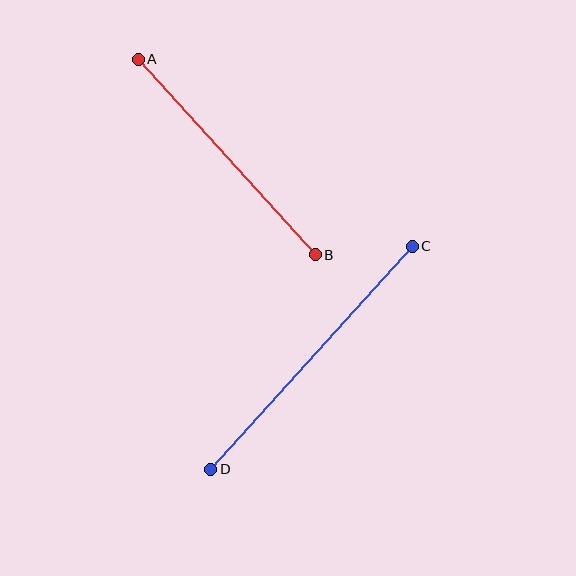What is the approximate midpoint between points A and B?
The midpoint is at approximately (227, 157) pixels.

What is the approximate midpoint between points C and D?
The midpoint is at approximately (312, 358) pixels.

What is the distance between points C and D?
The distance is approximately 301 pixels.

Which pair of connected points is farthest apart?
Points C and D are farthest apart.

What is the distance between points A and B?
The distance is approximately 264 pixels.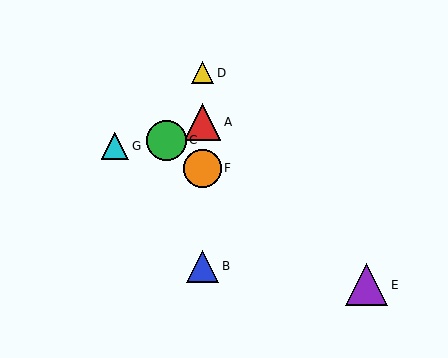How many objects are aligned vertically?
4 objects (A, B, D, F) are aligned vertically.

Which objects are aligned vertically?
Objects A, B, D, F are aligned vertically.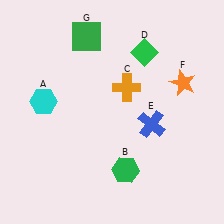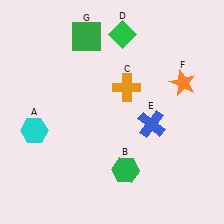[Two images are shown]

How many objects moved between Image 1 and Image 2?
2 objects moved between the two images.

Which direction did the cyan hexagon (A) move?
The cyan hexagon (A) moved down.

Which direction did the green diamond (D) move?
The green diamond (D) moved left.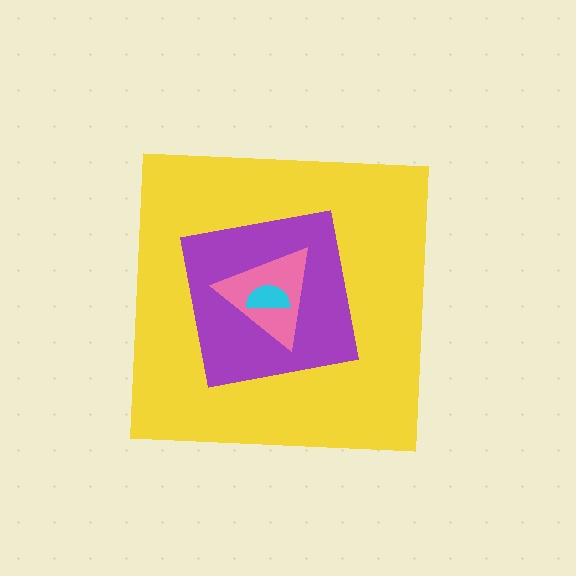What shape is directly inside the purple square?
The pink triangle.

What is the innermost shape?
The cyan semicircle.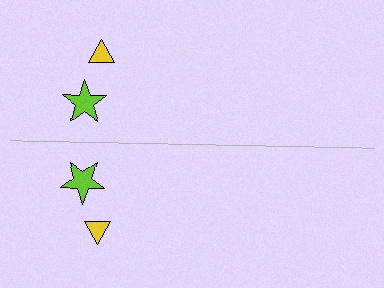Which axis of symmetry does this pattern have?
The pattern has a horizontal axis of symmetry running through the center of the image.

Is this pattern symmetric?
Yes, this pattern has bilateral (reflection) symmetry.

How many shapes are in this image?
There are 4 shapes in this image.